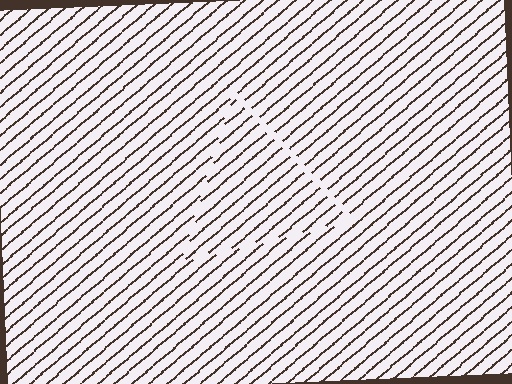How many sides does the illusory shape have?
3 sides — the line-ends trace a triangle.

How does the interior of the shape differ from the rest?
The interior of the shape contains the same grating, shifted by half a period — the contour is defined by the phase discontinuity where line-ends from the inner and outer gratings abut.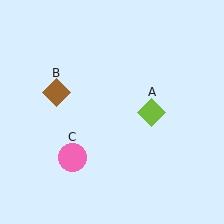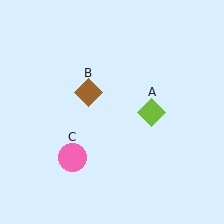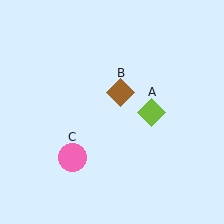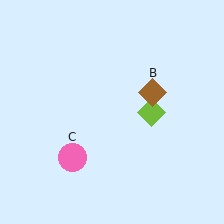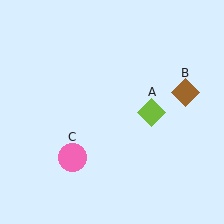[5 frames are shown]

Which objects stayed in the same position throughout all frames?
Lime diamond (object A) and pink circle (object C) remained stationary.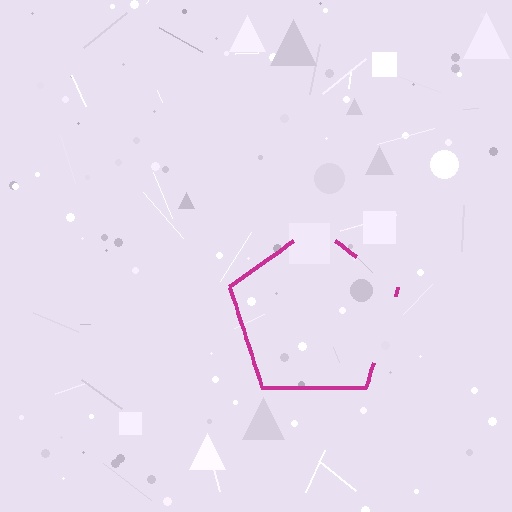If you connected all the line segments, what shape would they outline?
They would outline a pentagon.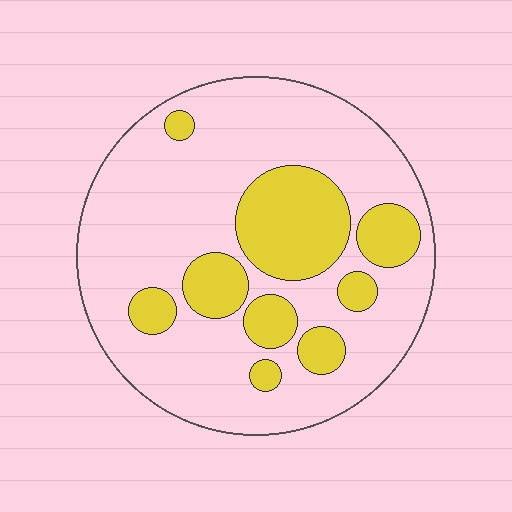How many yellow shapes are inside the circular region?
9.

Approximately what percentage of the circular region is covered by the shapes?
Approximately 25%.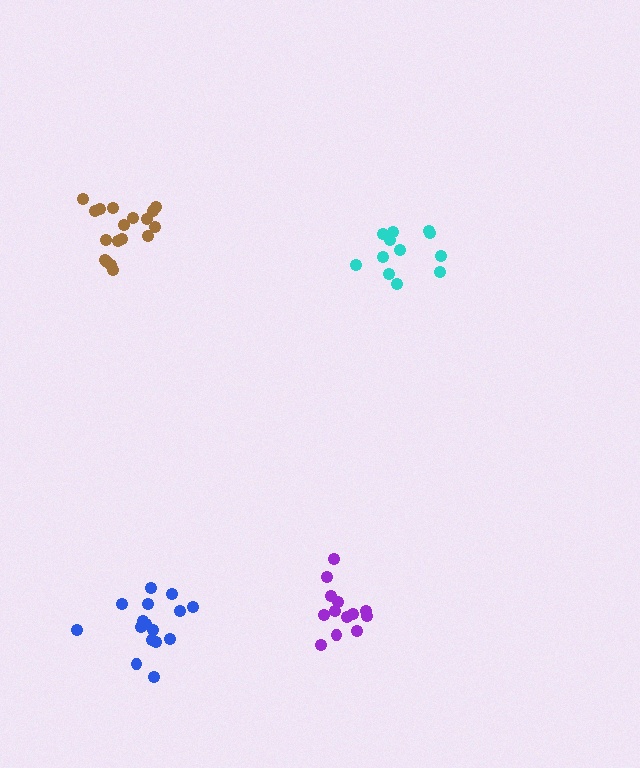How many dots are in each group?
Group 1: 12 dots, Group 2: 18 dots, Group 3: 13 dots, Group 4: 16 dots (59 total).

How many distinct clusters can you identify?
There are 4 distinct clusters.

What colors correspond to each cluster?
The clusters are colored: cyan, brown, purple, blue.